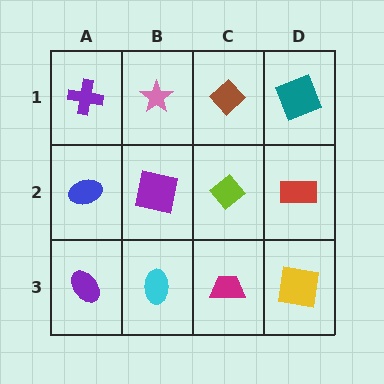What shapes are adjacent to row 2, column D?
A teal square (row 1, column D), a yellow square (row 3, column D), a lime diamond (row 2, column C).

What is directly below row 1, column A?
A blue ellipse.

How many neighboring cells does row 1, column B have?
3.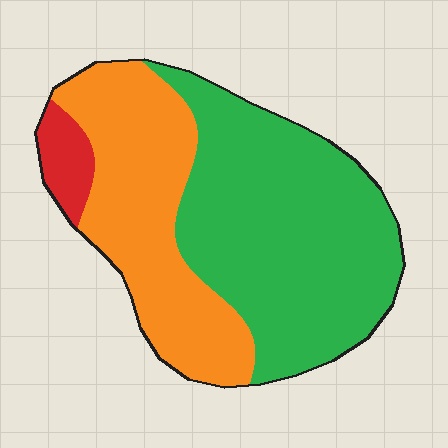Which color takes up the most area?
Green, at roughly 55%.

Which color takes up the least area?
Red, at roughly 5%.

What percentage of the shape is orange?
Orange takes up between a quarter and a half of the shape.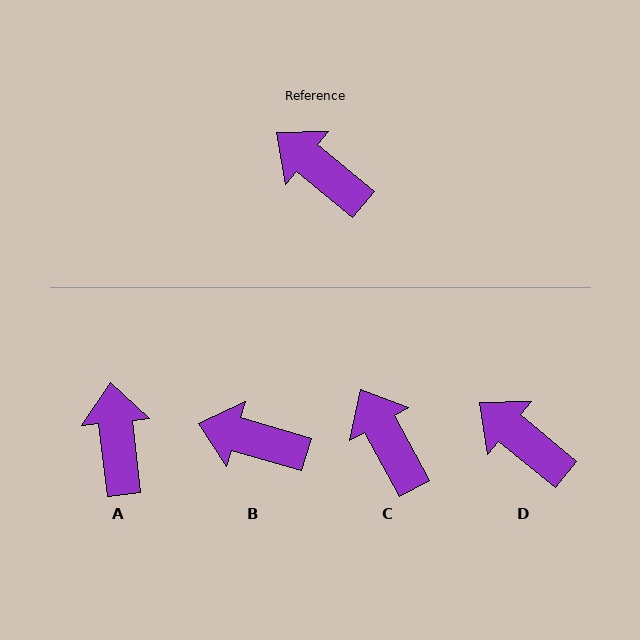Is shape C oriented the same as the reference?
No, it is off by about 22 degrees.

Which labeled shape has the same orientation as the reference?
D.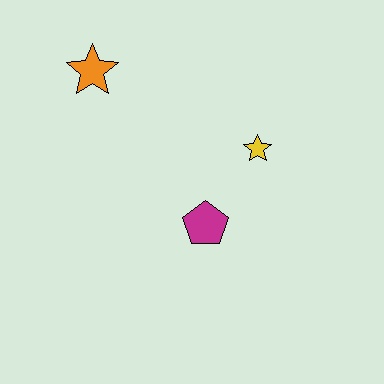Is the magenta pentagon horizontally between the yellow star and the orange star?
Yes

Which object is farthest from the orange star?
The magenta pentagon is farthest from the orange star.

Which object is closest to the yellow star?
The magenta pentagon is closest to the yellow star.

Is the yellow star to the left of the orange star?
No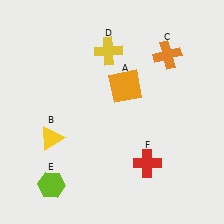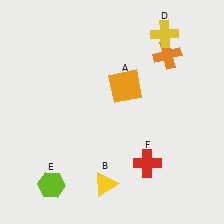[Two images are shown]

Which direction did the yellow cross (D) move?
The yellow cross (D) moved right.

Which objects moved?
The objects that moved are: the yellow triangle (B), the yellow cross (D).